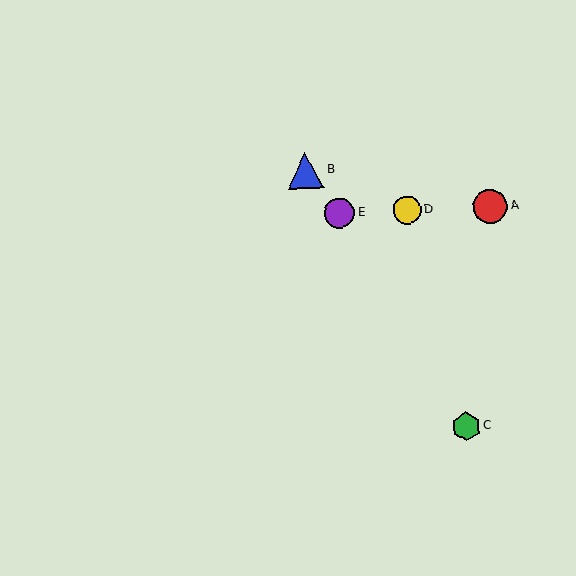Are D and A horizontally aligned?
Yes, both are at y≈210.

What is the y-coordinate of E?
Object E is at y≈213.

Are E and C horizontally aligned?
No, E is at y≈213 and C is at y≈427.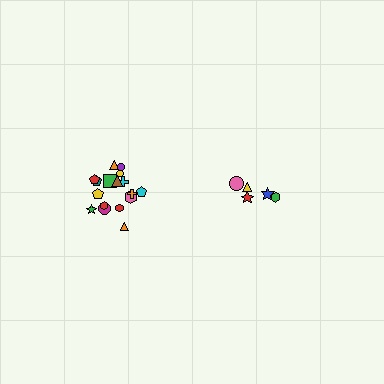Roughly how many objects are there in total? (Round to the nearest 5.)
Roughly 25 objects in total.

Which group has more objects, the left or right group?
The left group.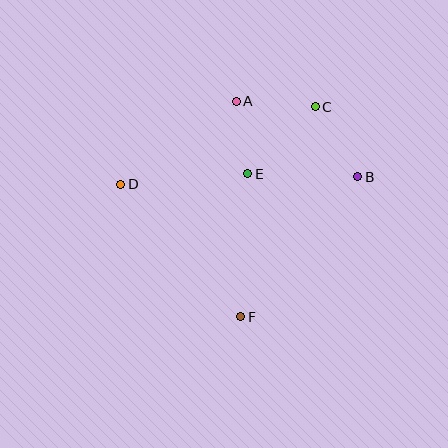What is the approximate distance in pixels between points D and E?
The distance between D and E is approximately 127 pixels.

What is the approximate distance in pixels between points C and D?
The distance between C and D is approximately 210 pixels.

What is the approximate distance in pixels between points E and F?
The distance between E and F is approximately 143 pixels.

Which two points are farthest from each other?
Points B and D are farthest from each other.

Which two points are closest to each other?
Points A and E are closest to each other.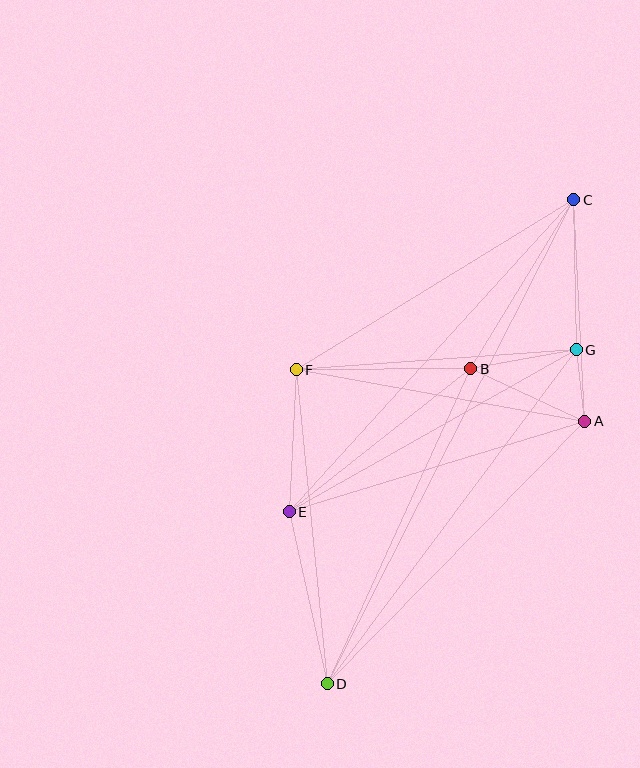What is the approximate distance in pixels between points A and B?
The distance between A and B is approximately 126 pixels.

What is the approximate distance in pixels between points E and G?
The distance between E and G is approximately 330 pixels.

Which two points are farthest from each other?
Points C and D are farthest from each other.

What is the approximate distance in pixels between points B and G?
The distance between B and G is approximately 107 pixels.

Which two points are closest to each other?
Points A and G are closest to each other.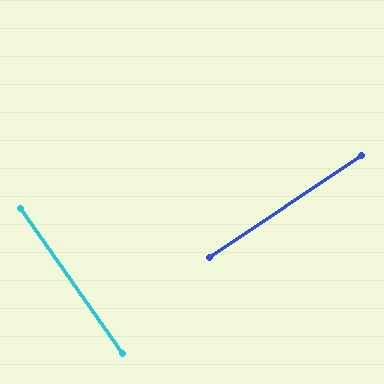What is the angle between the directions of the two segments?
Approximately 88 degrees.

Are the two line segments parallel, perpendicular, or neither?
Perpendicular — they meet at approximately 88°.